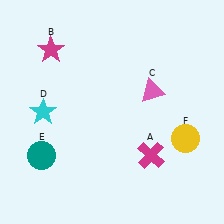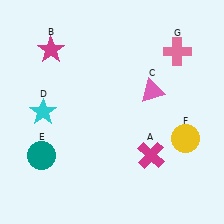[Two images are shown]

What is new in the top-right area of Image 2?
A pink cross (G) was added in the top-right area of Image 2.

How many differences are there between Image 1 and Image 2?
There is 1 difference between the two images.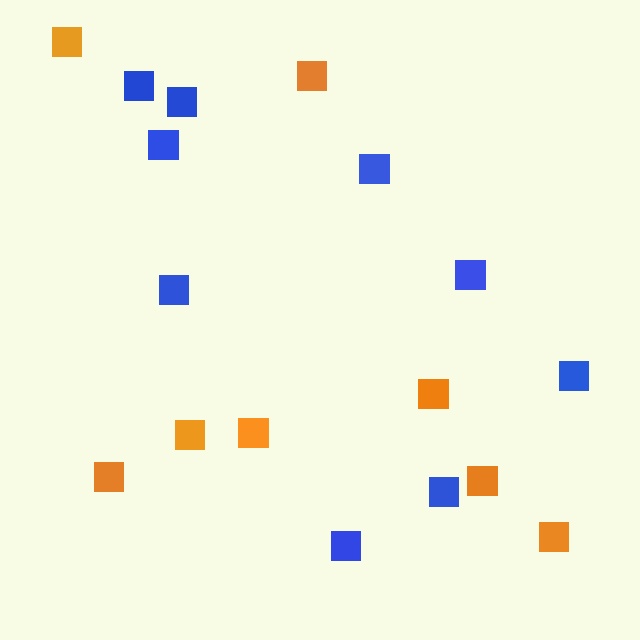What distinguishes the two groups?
There are 2 groups: one group of blue squares (9) and one group of orange squares (8).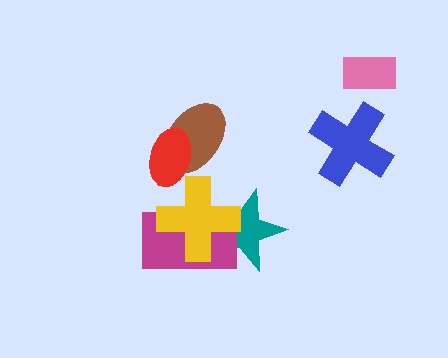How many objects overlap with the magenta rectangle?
2 objects overlap with the magenta rectangle.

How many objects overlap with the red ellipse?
1 object overlaps with the red ellipse.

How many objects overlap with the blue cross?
0 objects overlap with the blue cross.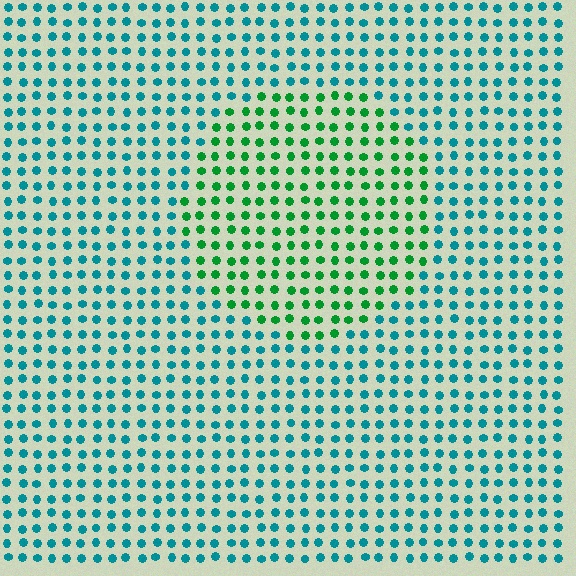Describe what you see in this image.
The image is filled with small teal elements in a uniform arrangement. A circle-shaped region is visible where the elements are tinted to a slightly different hue, forming a subtle color boundary.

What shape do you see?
I see a circle.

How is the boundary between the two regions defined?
The boundary is defined purely by a slight shift in hue (about 47 degrees). Spacing, size, and orientation are identical on both sides.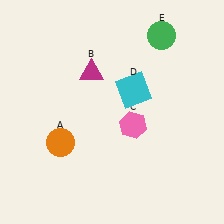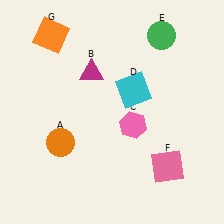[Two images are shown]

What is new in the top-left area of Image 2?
An orange square (G) was added in the top-left area of Image 2.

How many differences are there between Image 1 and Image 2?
There are 2 differences between the two images.